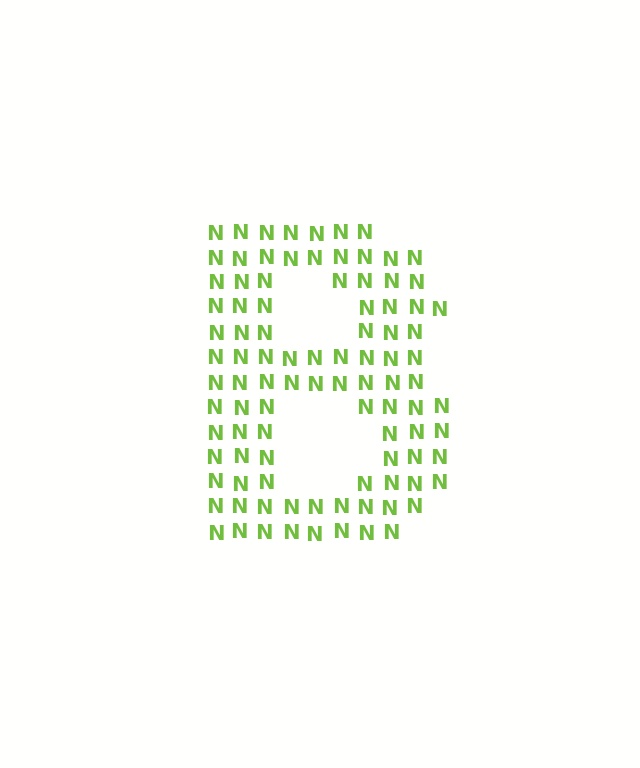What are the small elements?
The small elements are letter N's.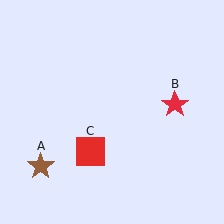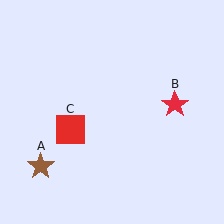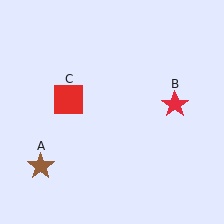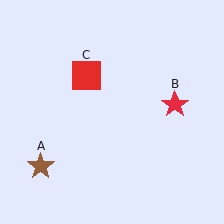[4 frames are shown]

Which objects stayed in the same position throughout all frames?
Brown star (object A) and red star (object B) remained stationary.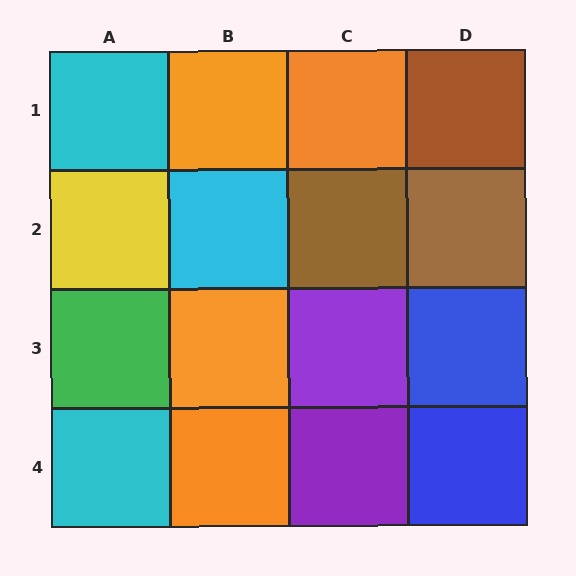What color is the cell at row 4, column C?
Purple.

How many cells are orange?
4 cells are orange.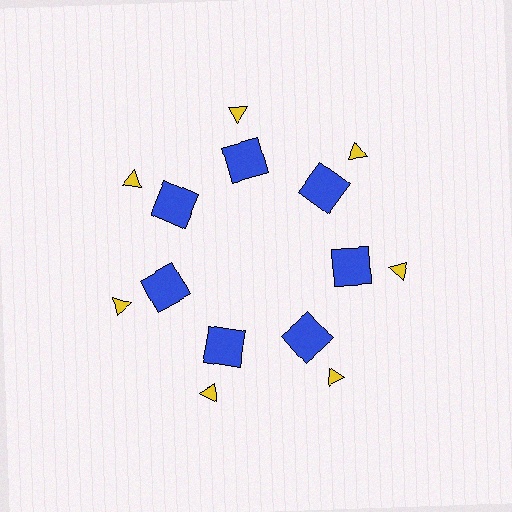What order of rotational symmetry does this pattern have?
This pattern has 7-fold rotational symmetry.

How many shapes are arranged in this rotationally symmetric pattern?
There are 14 shapes, arranged in 7 groups of 2.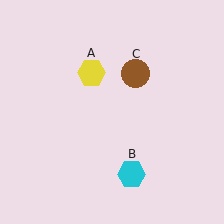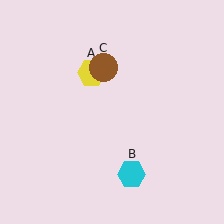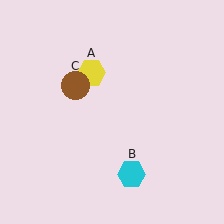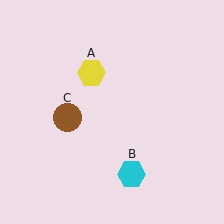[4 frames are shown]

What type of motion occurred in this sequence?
The brown circle (object C) rotated counterclockwise around the center of the scene.